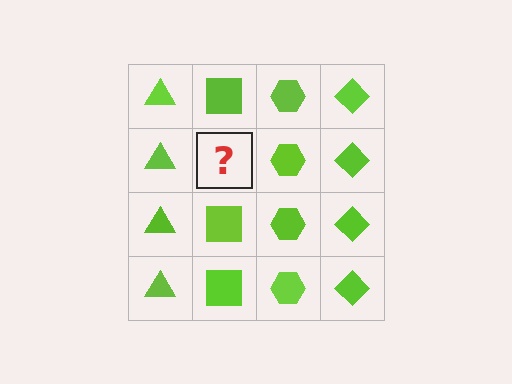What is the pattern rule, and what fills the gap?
The rule is that each column has a consistent shape. The gap should be filled with a lime square.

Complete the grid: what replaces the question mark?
The question mark should be replaced with a lime square.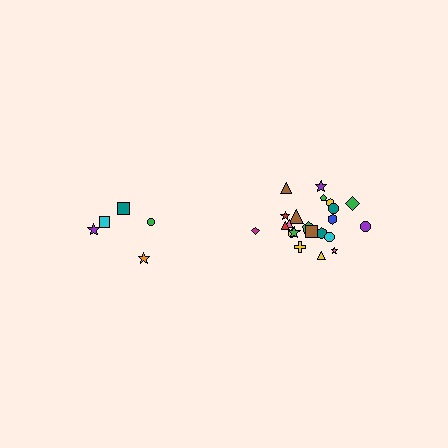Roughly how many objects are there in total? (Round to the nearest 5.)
Roughly 25 objects in total.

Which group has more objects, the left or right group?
The right group.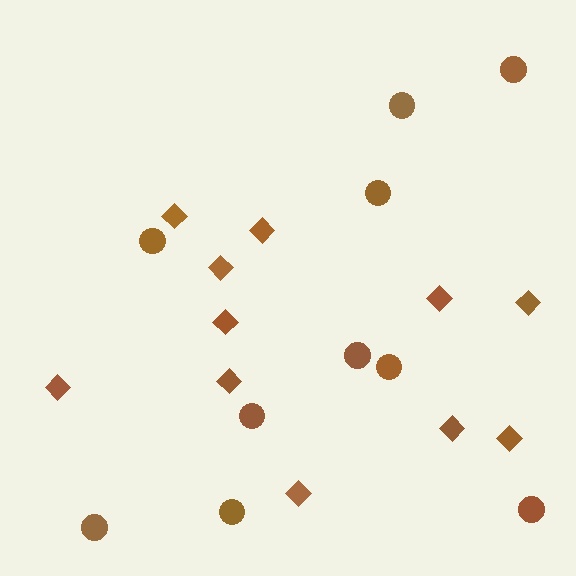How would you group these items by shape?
There are 2 groups: one group of diamonds (11) and one group of circles (10).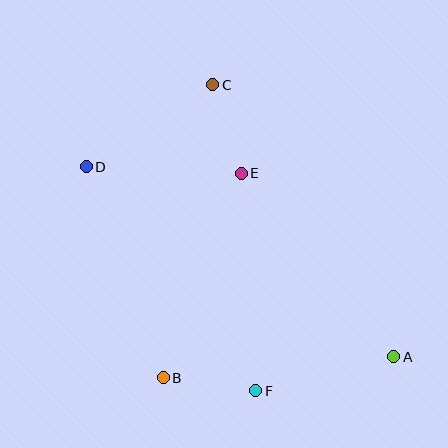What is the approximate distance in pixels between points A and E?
The distance between A and E is approximately 239 pixels.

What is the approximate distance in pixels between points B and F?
The distance between B and F is approximately 94 pixels.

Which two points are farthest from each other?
Points A and D are farthest from each other.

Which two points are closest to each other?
Points C and E are closest to each other.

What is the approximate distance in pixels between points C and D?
The distance between C and D is approximately 150 pixels.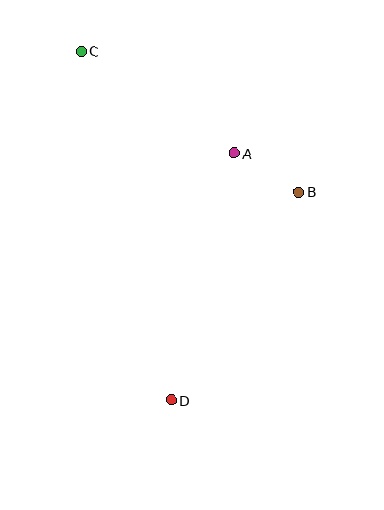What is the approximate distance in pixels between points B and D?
The distance between B and D is approximately 244 pixels.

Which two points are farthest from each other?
Points C and D are farthest from each other.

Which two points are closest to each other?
Points A and B are closest to each other.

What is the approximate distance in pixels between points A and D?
The distance between A and D is approximately 255 pixels.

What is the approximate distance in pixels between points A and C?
The distance between A and C is approximately 184 pixels.